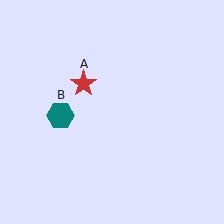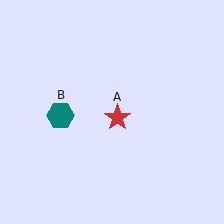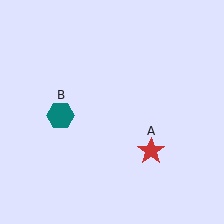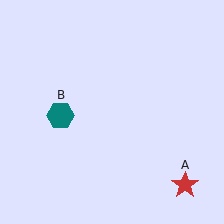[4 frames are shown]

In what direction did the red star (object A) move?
The red star (object A) moved down and to the right.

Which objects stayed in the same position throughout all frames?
Teal hexagon (object B) remained stationary.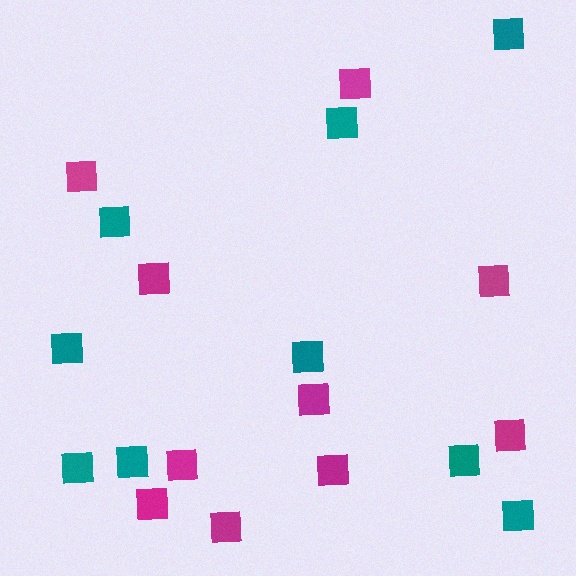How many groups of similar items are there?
There are 2 groups: one group of magenta squares (10) and one group of teal squares (9).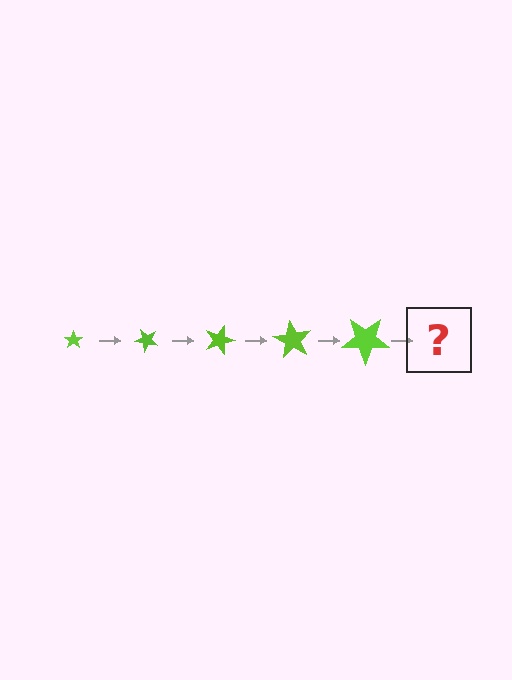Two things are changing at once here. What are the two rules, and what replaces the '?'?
The two rules are that the star grows larger each step and it rotates 45 degrees each step. The '?' should be a star, larger than the previous one and rotated 225 degrees from the start.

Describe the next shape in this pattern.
It should be a star, larger than the previous one and rotated 225 degrees from the start.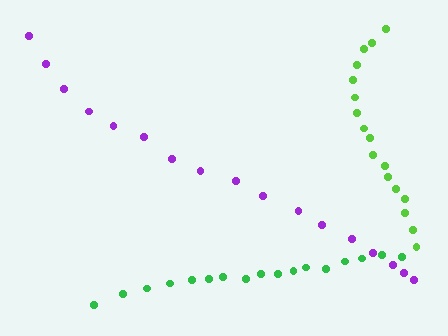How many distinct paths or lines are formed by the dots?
There are 3 distinct paths.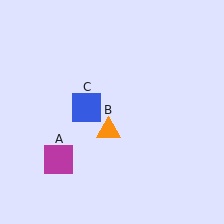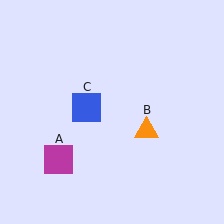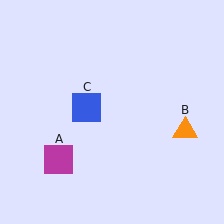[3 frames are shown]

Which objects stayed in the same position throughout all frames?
Magenta square (object A) and blue square (object C) remained stationary.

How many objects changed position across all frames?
1 object changed position: orange triangle (object B).